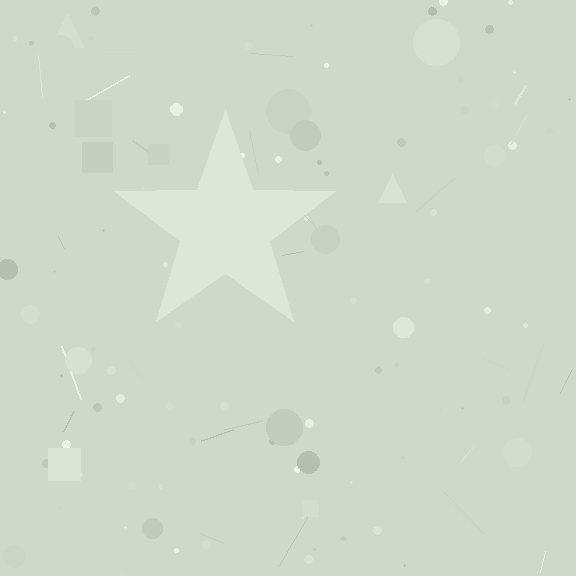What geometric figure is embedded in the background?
A star is embedded in the background.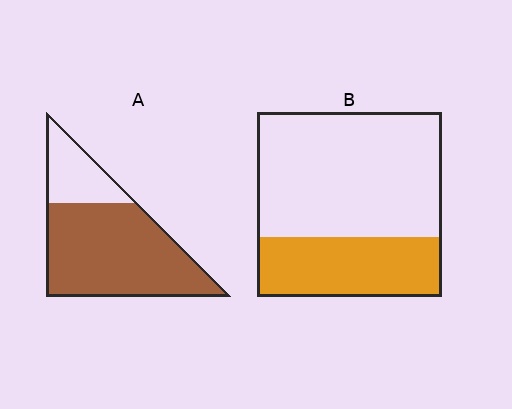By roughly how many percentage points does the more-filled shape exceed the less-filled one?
By roughly 45 percentage points (A over B).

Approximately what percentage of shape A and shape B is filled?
A is approximately 75% and B is approximately 30%.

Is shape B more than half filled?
No.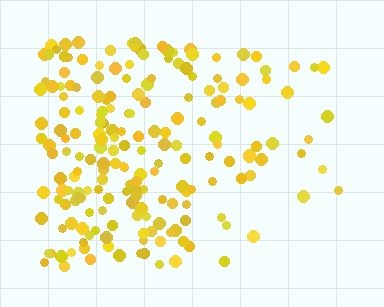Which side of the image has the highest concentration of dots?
The left.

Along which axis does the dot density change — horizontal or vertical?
Horizontal.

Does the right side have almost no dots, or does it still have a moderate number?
Still a moderate number, just noticeably fewer than the left.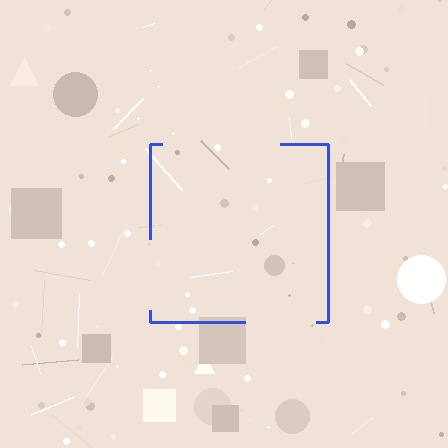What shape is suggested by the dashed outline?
The dashed outline suggests a square.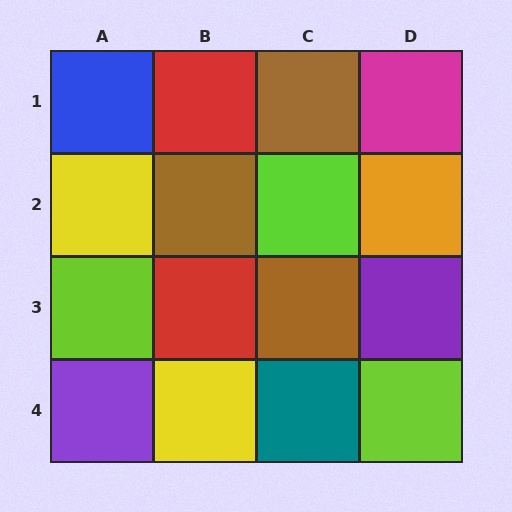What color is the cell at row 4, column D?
Lime.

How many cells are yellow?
2 cells are yellow.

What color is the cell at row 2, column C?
Lime.